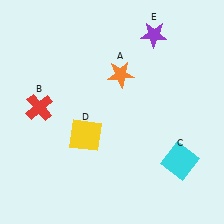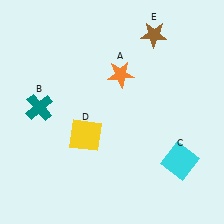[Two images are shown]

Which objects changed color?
B changed from red to teal. E changed from purple to brown.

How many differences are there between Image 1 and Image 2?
There are 2 differences between the two images.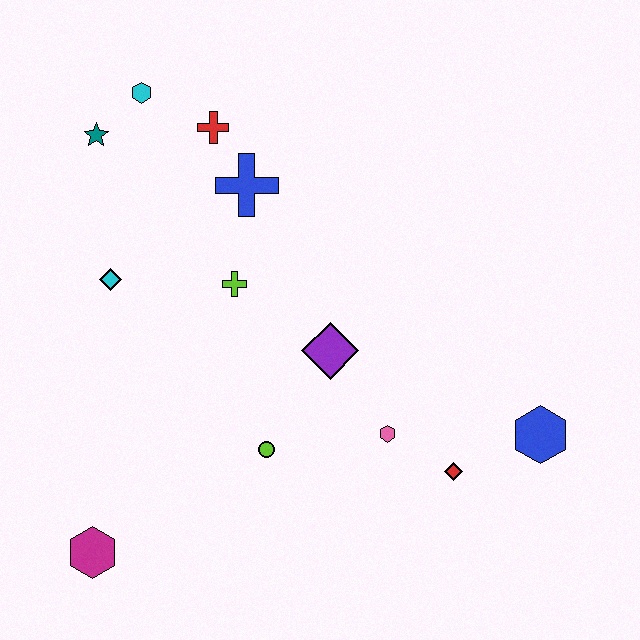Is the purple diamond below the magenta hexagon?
No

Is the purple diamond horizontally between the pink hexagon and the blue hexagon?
No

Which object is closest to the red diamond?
The pink hexagon is closest to the red diamond.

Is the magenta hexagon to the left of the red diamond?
Yes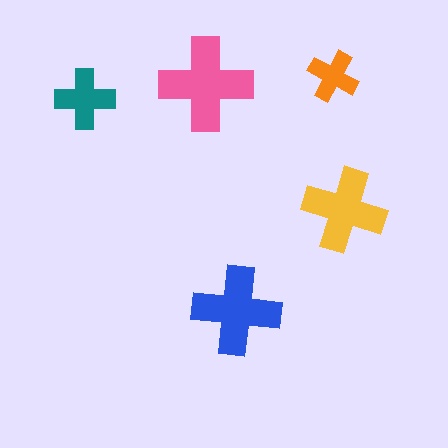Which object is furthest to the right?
The yellow cross is rightmost.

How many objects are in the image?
There are 5 objects in the image.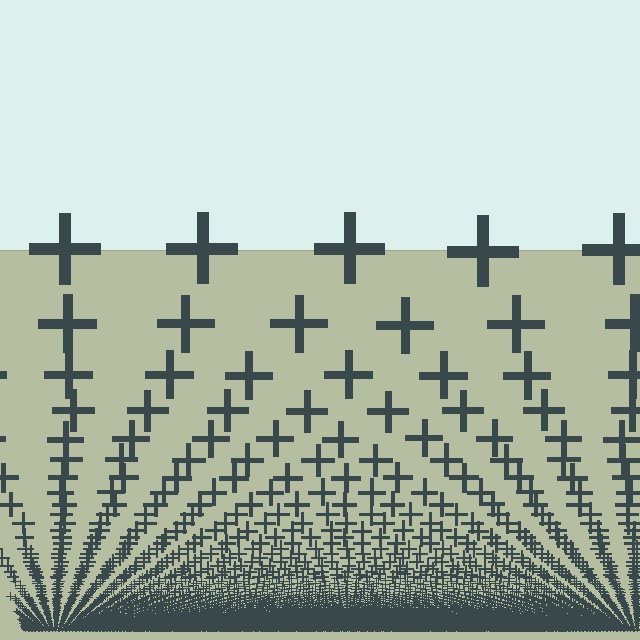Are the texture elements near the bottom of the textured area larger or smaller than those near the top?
Smaller. The gradient is inverted — elements near the bottom are smaller and denser.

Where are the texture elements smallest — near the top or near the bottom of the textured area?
Near the bottom.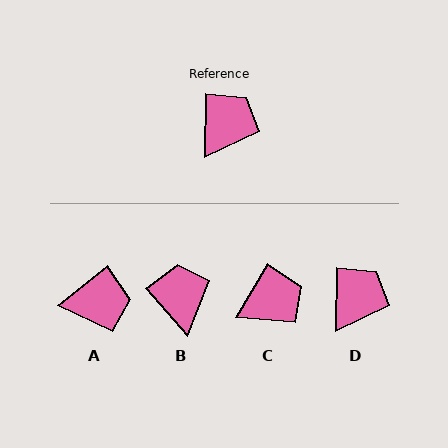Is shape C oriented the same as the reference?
No, it is off by about 30 degrees.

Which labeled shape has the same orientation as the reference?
D.